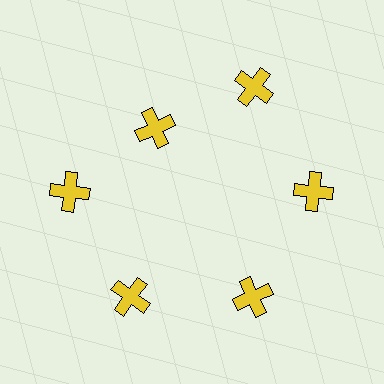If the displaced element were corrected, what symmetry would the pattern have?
It would have 6-fold rotational symmetry — the pattern would map onto itself every 60 degrees.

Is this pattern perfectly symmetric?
No. The 6 yellow crosses are arranged in a ring, but one element near the 11 o'clock position is pulled inward toward the center, breaking the 6-fold rotational symmetry.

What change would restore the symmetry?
The symmetry would be restored by moving it outward, back onto the ring so that all 6 crosses sit at equal angles and equal distance from the center.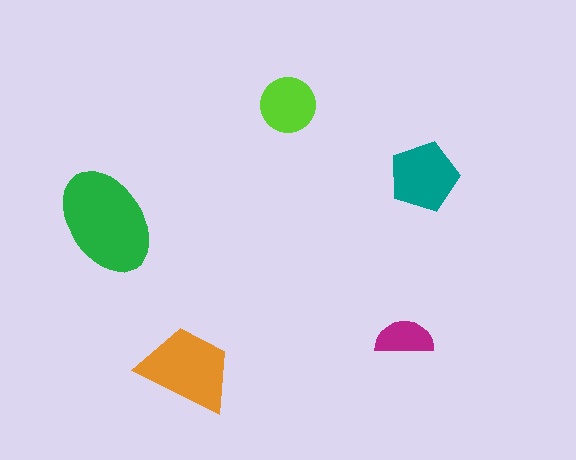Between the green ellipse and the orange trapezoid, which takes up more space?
The green ellipse.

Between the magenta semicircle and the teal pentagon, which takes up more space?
The teal pentagon.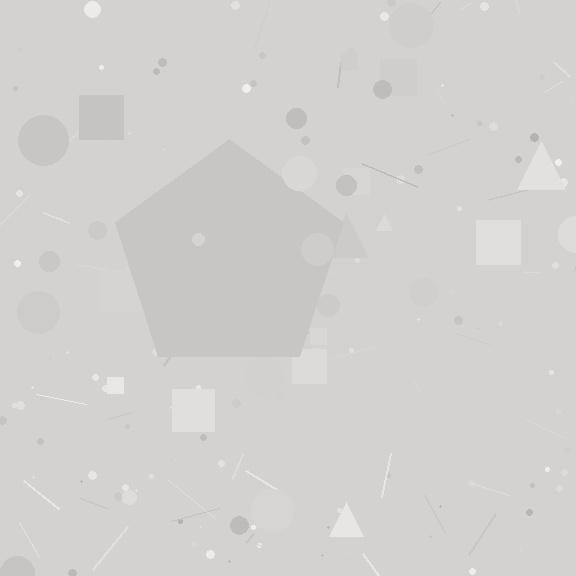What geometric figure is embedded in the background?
A pentagon is embedded in the background.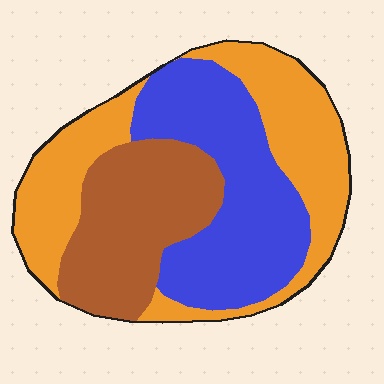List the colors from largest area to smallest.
From largest to smallest: orange, blue, brown.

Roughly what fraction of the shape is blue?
Blue covers 35% of the shape.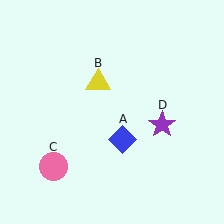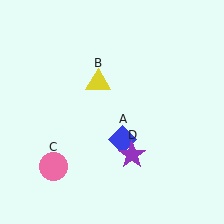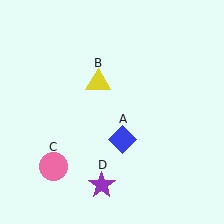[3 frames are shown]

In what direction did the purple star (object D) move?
The purple star (object D) moved down and to the left.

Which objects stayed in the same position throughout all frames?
Blue diamond (object A) and yellow triangle (object B) and pink circle (object C) remained stationary.